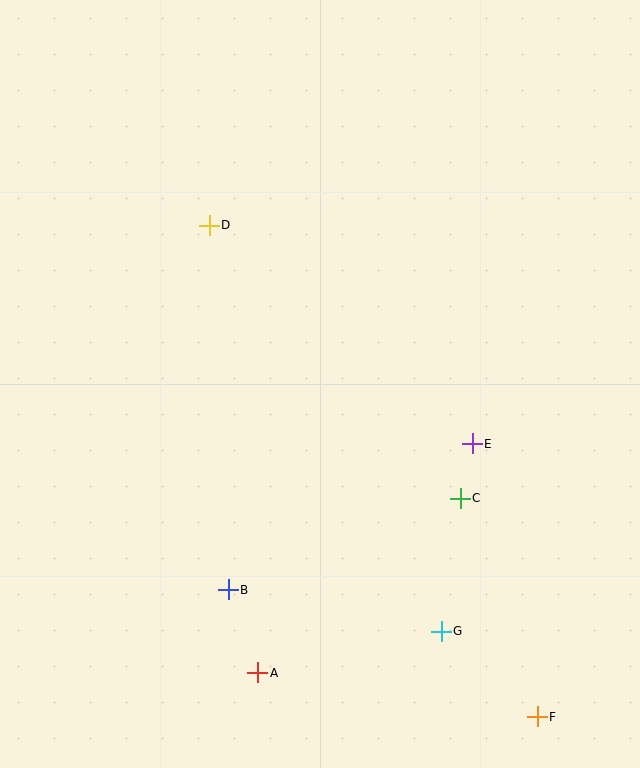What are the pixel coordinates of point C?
Point C is at (460, 498).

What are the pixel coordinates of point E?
Point E is at (472, 444).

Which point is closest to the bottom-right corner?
Point F is closest to the bottom-right corner.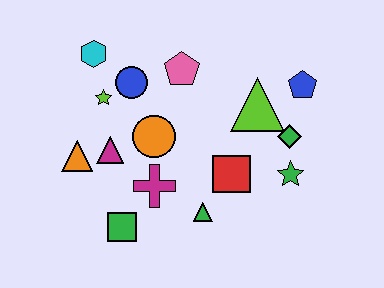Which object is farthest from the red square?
The cyan hexagon is farthest from the red square.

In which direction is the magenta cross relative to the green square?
The magenta cross is above the green square.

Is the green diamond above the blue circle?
No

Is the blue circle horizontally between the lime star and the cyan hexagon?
No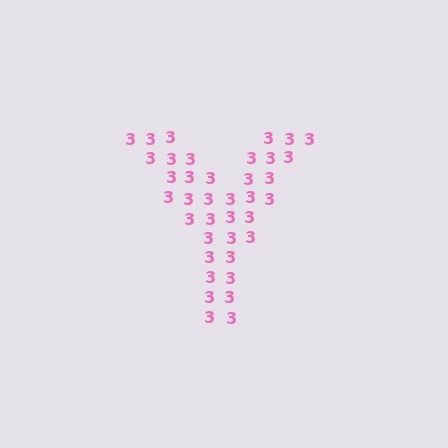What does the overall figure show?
The overall figure shows the letter Y.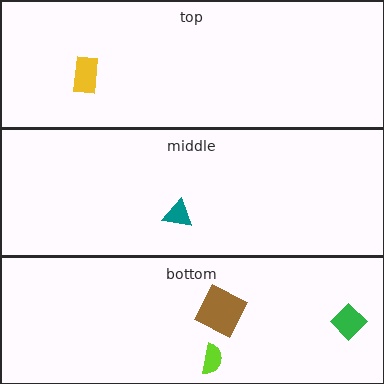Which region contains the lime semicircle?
The bottom region.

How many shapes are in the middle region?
1.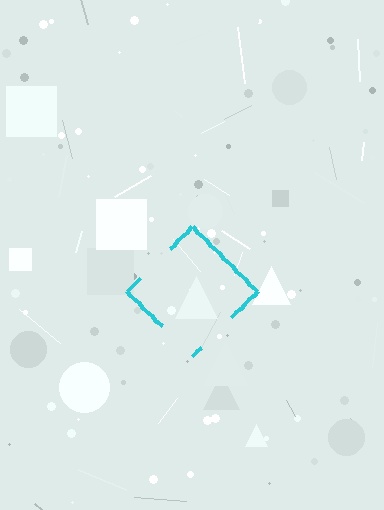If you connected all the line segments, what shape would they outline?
They would outline a diamond.